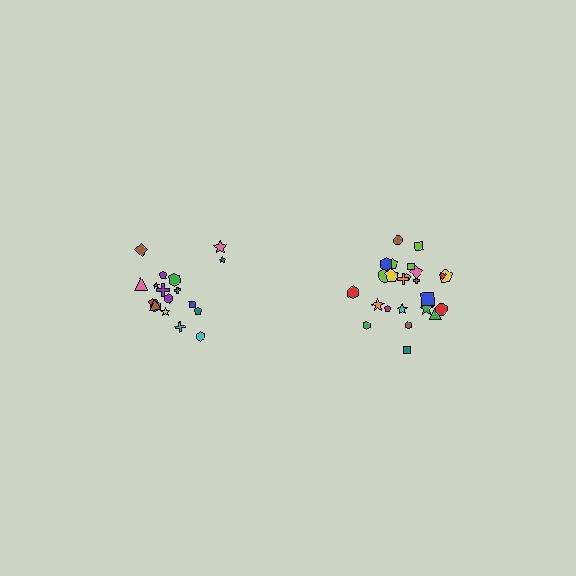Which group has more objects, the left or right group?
The right group.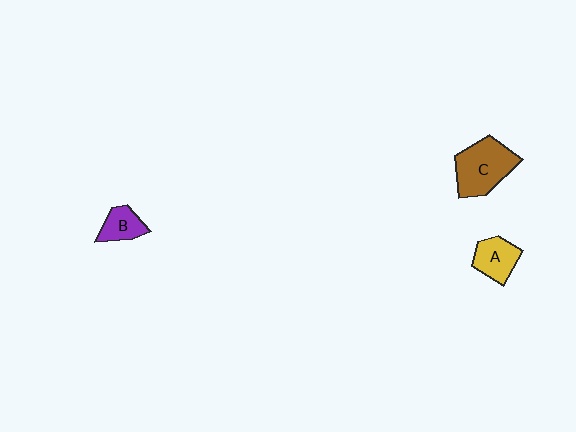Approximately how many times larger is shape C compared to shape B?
Approximately 2.2 times.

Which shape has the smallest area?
Shape B (purple).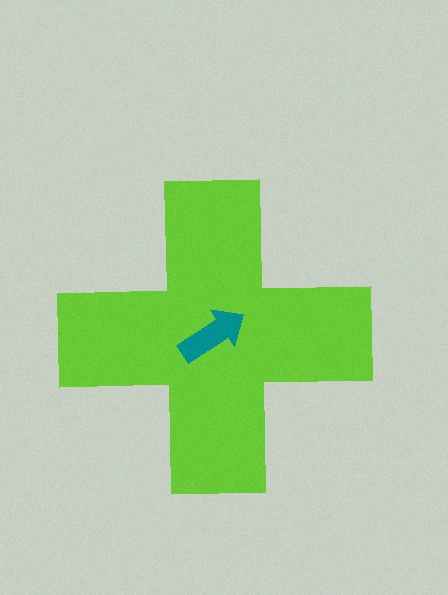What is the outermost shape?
The lime cross.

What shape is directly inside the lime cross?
The teal arrow.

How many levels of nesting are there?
2.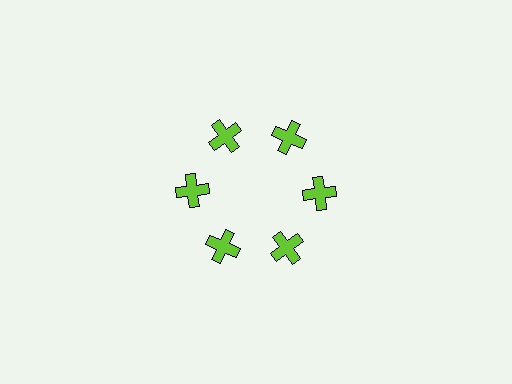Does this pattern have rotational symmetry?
Yes, this pattern has 6-fold rotational symmetry. It looks the same after rotating 60 degrees around the center.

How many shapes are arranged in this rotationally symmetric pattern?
There are 6 shapes, arranged in 6 groups of 1.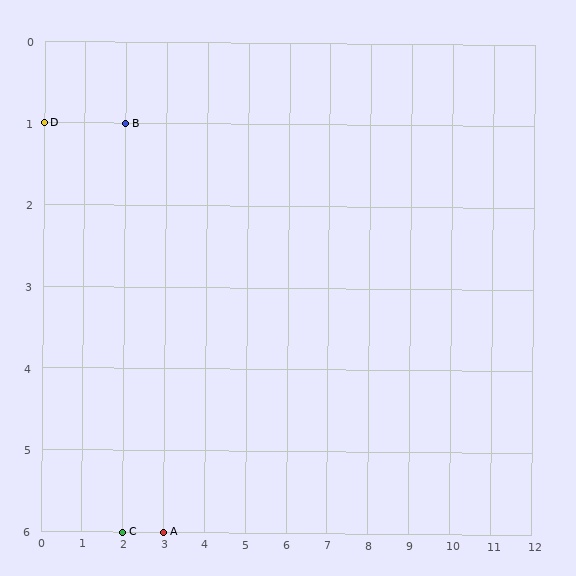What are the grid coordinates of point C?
Point C is at grid coordinates (2, 6).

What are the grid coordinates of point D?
Point D is at grid coordinates (0, 1).